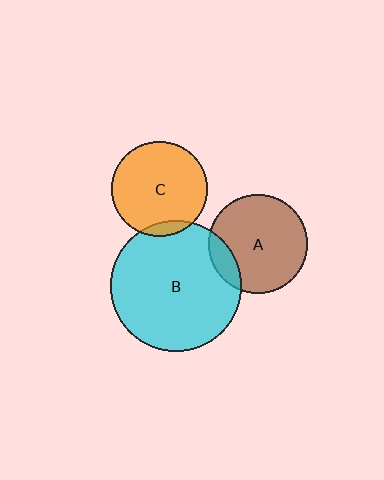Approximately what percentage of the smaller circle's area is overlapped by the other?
Approximately 10%.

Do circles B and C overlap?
Yes.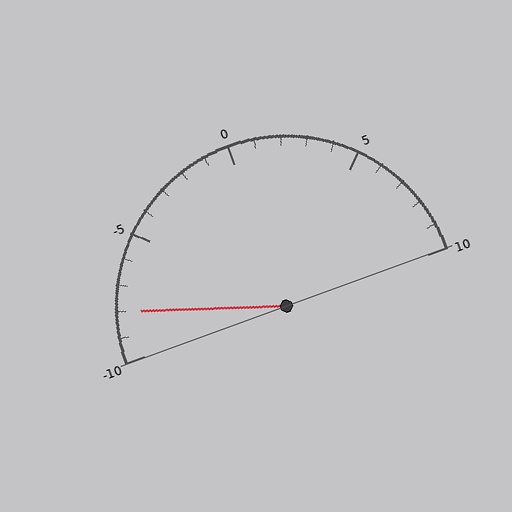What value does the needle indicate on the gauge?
The needle indicates approximately -8.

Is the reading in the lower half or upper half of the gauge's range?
The reading is in the lower half of the range (-10 to 10).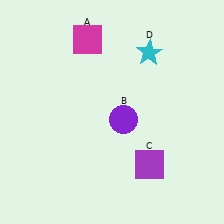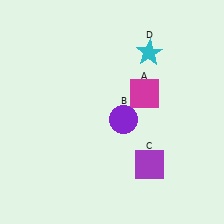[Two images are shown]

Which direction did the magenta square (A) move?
The magenta square (A) moved right.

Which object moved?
The magenta square (A) moved right.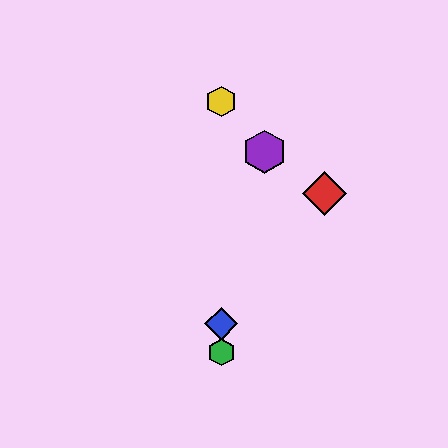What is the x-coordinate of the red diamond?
The red diamond is at x≈324.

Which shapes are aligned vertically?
The blue diamond, the green hexagon, the yellow hexagon are aligned vertically.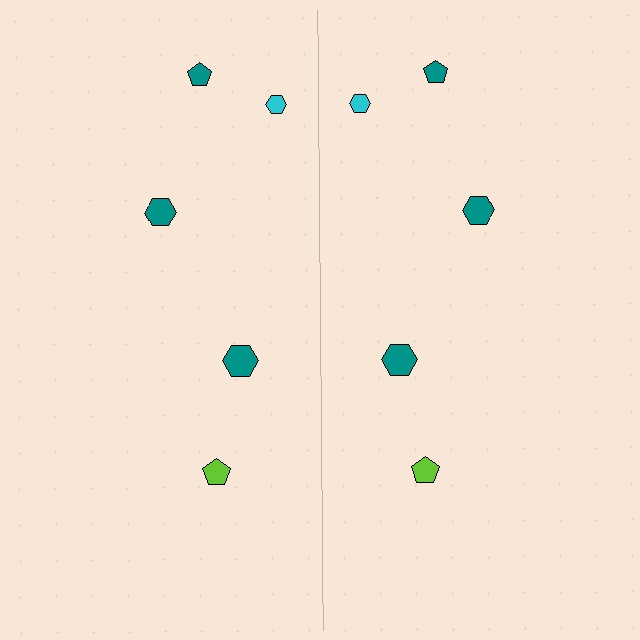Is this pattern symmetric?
Yes, this pattern has bilateral (reflection) symmetry.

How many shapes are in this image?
There are 10 shapes in this image.